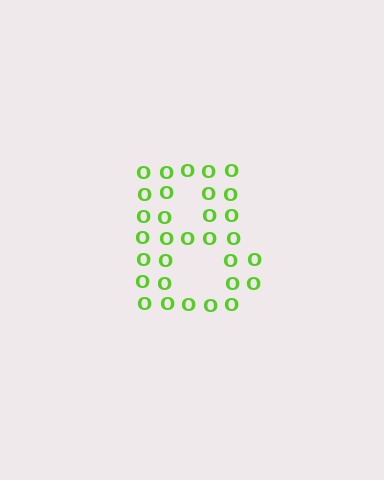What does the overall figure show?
The overall figure shows the letter B.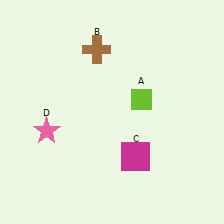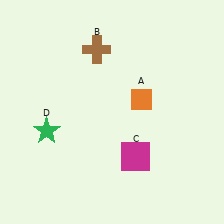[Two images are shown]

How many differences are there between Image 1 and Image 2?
There are 2 differences between the two images.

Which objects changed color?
A changed from lime to orange. D changed from pink to green.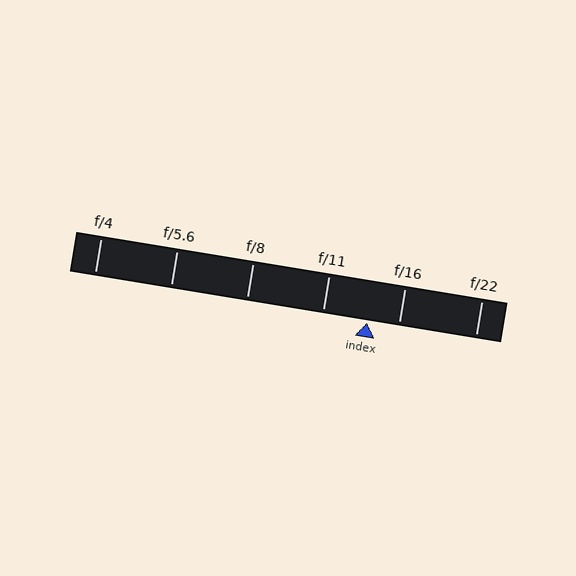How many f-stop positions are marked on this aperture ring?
There are 6 f-stop positions marked.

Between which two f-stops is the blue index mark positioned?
The index mark is between f/11 and f/16.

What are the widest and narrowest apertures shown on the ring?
The widest aperture shown is f/4 and the narrowest is f/22.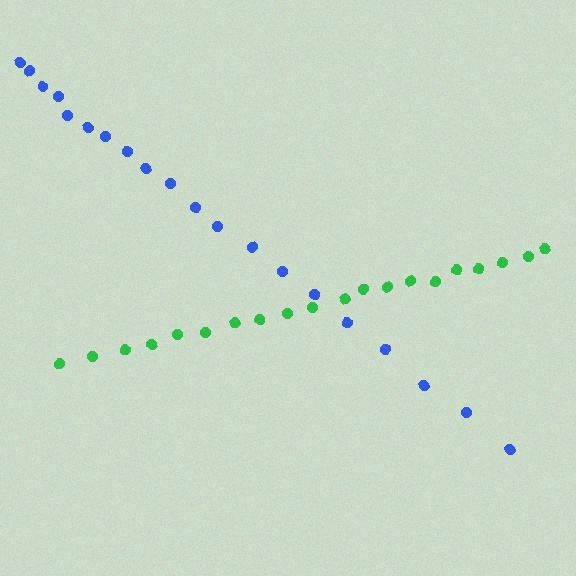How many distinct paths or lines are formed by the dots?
There are 2 distinct paths.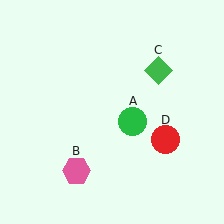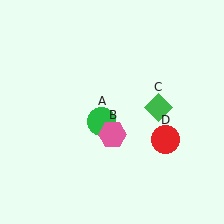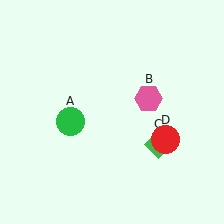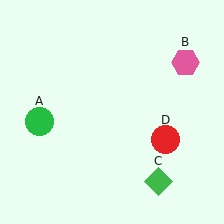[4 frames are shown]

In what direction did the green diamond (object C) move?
The green diamond (object C) moved down.